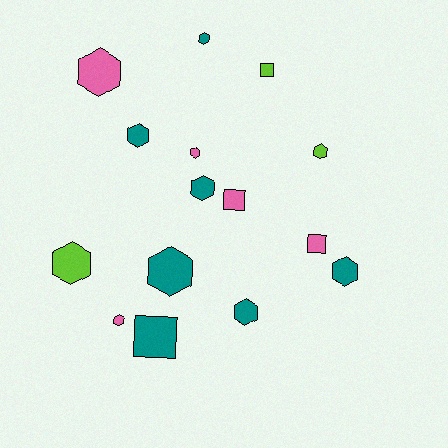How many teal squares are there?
There is 1 teal square.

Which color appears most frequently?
Teal, with 7 objects.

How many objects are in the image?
There are 15 objects.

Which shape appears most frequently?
Hexagon, with 11 objects.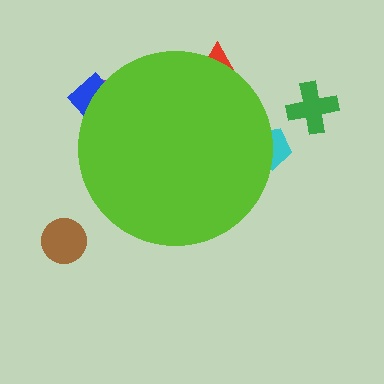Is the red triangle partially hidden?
Yes, the red triangle is partially hidden behind the lime circle.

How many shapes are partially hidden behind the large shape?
4 shapes are partially hidden.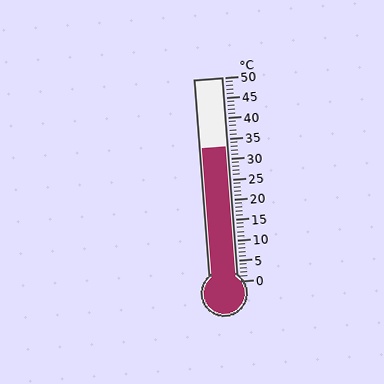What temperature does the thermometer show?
The thermometer shows approximately 33°C.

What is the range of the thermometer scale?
The thermometer scale ranges from 0°C to 50°C.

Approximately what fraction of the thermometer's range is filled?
The thermometer is filled to approximately 65% of its range.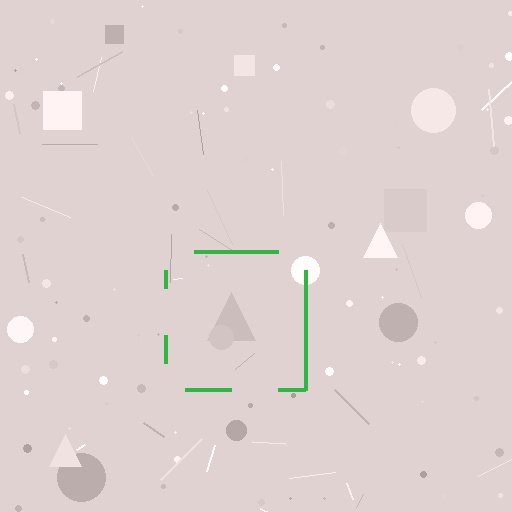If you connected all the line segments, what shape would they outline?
They would outline a square.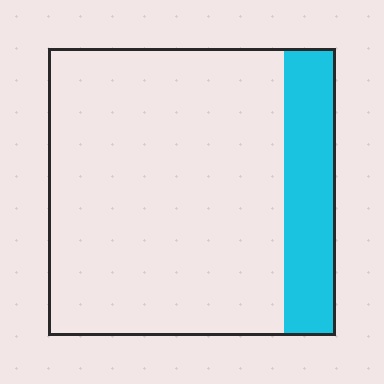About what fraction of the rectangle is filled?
About one sixth (1/6).